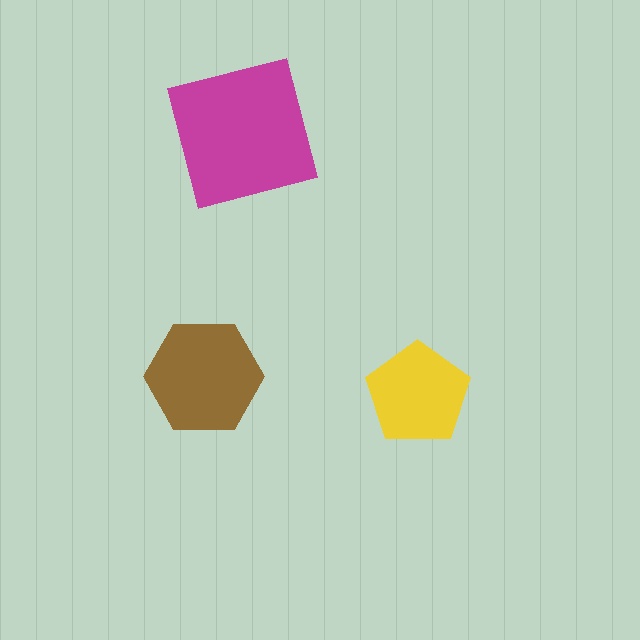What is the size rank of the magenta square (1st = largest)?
1st.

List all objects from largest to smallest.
The magenta square, the brown hexagon, the yellow pentagon.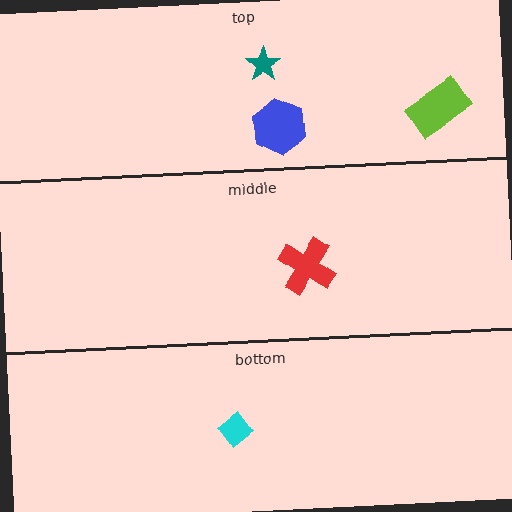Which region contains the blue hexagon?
The top region.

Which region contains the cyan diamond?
The bottom region.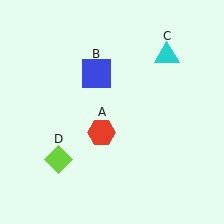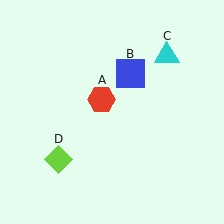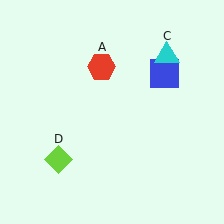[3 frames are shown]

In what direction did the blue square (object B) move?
The blue square (object B) moved right.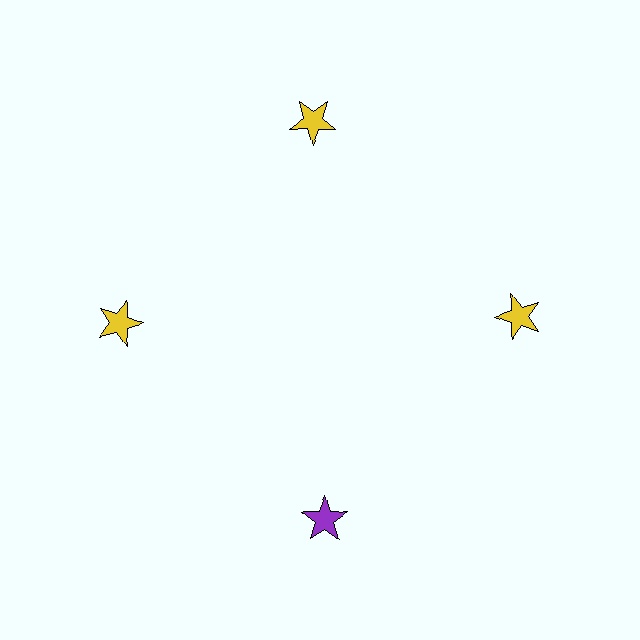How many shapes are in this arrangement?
There are 4 shapes arranged in a ring pattern.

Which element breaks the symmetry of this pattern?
The purple star at roughly the 6 o'clock position breaks the symmetry. All other shapes are yellow stars.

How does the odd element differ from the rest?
It has a different color: purple instead of yellow.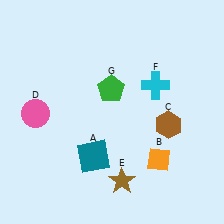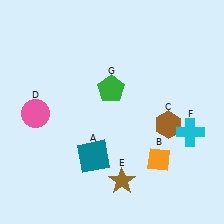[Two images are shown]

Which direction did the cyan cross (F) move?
The cyan cross (F) moved down.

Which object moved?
The cyan cross (F) moved down.